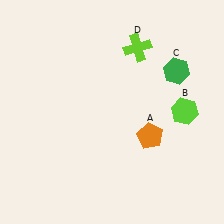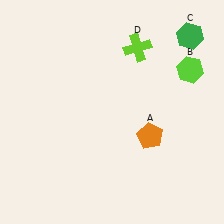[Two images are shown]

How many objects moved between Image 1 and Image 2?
2 objects moved between the two images.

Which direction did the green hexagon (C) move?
The green hexagon (C) moved up.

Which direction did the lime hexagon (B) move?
The lime hexagon (B) moved up.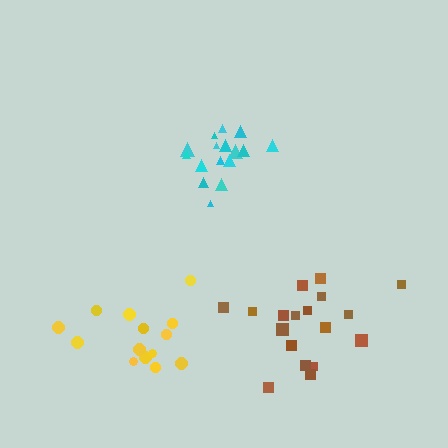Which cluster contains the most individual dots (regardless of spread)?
Brown (18).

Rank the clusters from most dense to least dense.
cyan, brown, yellow.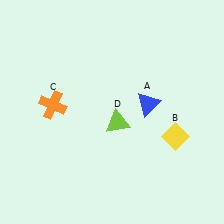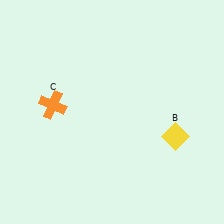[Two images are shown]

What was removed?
The lime triangle (D), the blue triangle (A) were removed in Image 2.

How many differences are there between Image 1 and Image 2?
There are 2 differences between the two images.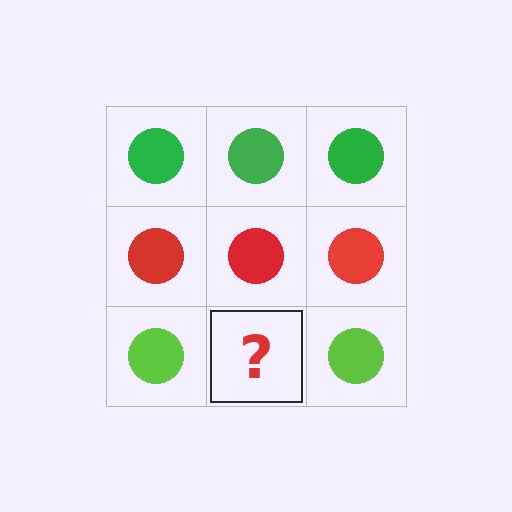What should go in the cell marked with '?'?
The missing cell should contain a lime circle.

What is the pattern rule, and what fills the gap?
The rule is that each row has a consistent color. The gap should be filled with a lime circle.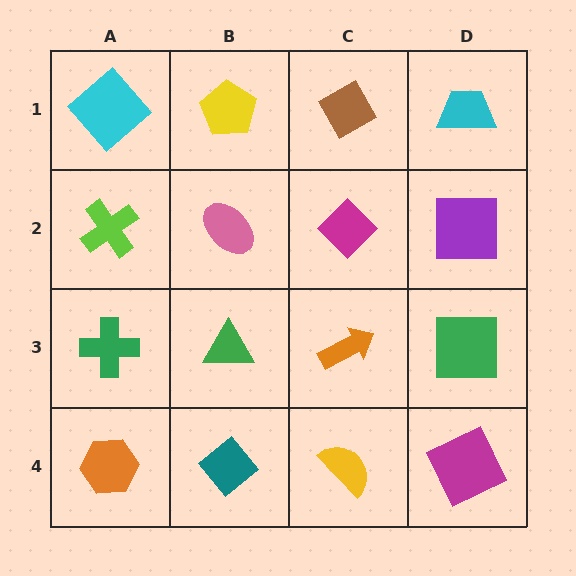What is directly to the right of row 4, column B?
A yellow semicircle.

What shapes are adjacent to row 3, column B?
A pink ellipse (row 2, column B), a teal diamond (row 4, column B), a green cross (row 3, column A), an orange arrow (row 3, column C).